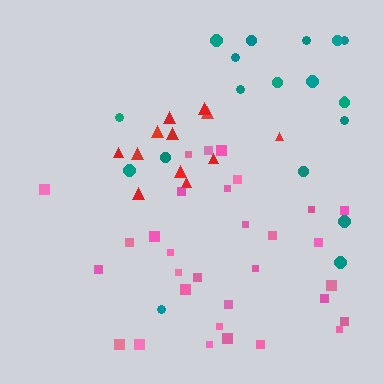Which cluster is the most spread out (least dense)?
Teal.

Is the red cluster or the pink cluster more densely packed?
Red.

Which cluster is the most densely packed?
Red.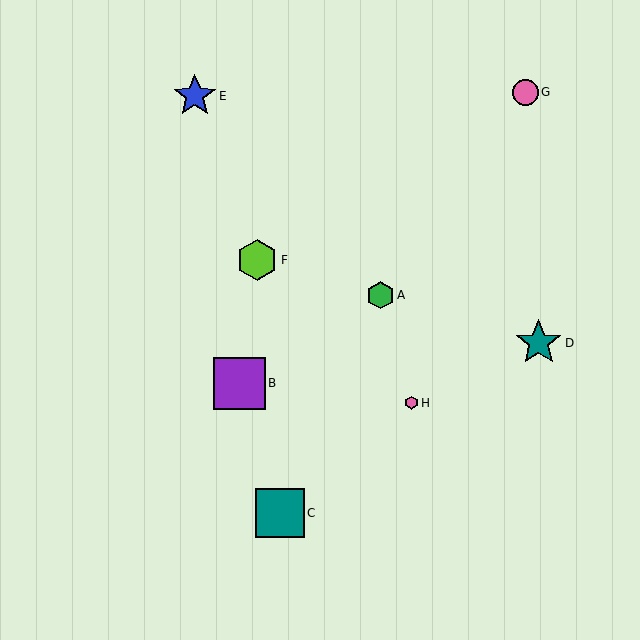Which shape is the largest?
The purple square (labeled B) is the largest.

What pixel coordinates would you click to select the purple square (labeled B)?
Click at (239, 383) to select the purple square B.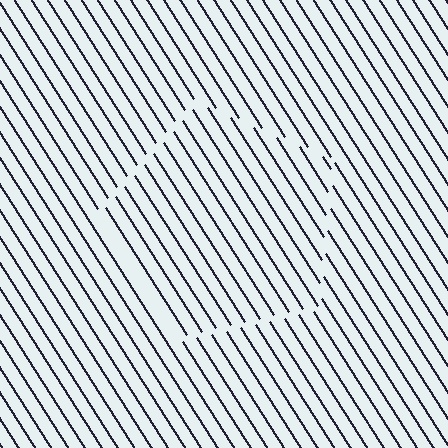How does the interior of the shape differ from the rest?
The interior of the shape contains the same grating, shifted by half a period — the contour is defined by the phase discontinuity where line-ends from the inner and outer gratings abut.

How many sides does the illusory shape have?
5 sides — the line-ends trace a pentagon.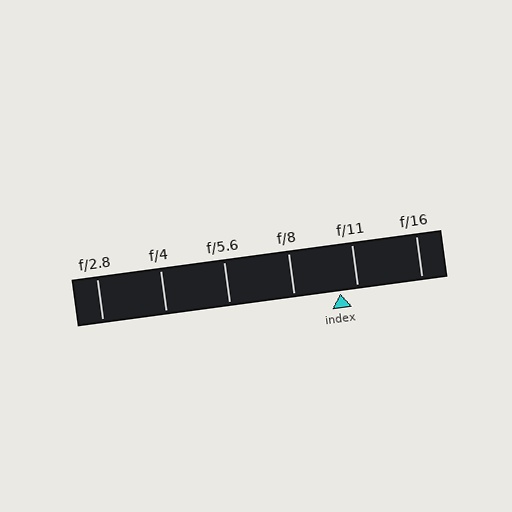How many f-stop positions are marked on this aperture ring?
There are 6 f-stop positions marked.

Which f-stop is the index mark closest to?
The index mark is closest to f/11.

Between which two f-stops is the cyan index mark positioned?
The index mark is between f/8 and f/11.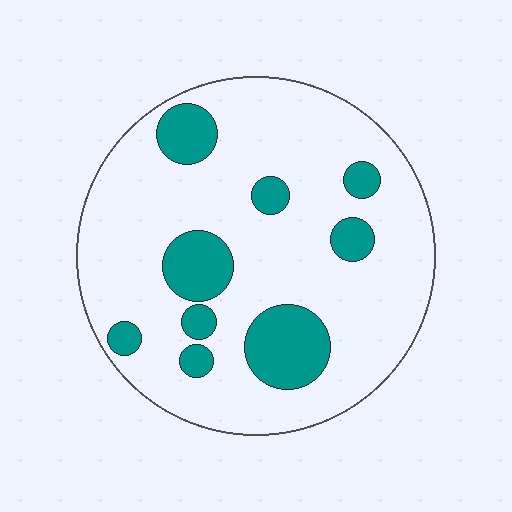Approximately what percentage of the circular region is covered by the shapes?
Approximately 20%.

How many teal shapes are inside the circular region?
9.